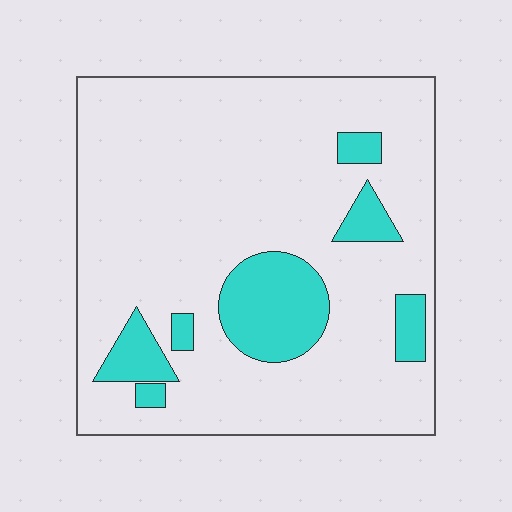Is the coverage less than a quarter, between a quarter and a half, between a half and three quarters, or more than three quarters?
Less than a quarter.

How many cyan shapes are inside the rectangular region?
7.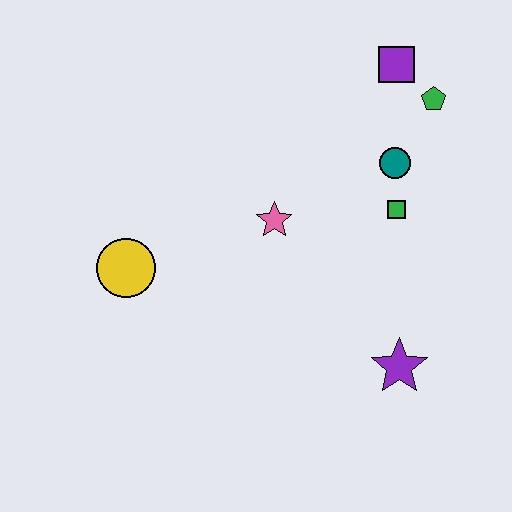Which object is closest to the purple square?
The green pentagon is closest to the purple square.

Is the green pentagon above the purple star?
Yes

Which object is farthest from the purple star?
The purple square is farthest from the purple star.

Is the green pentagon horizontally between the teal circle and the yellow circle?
No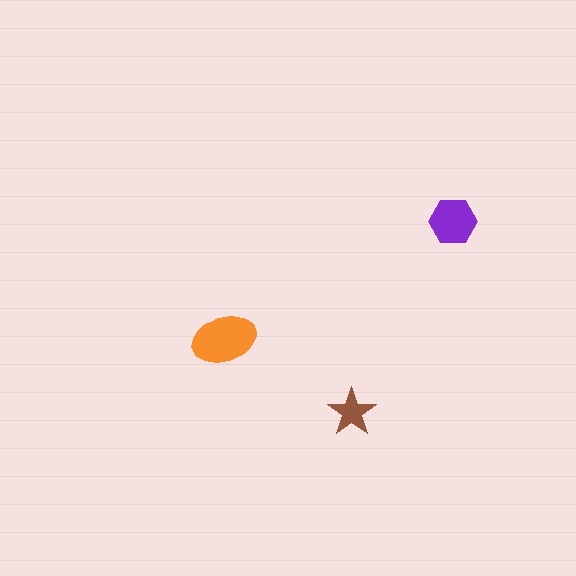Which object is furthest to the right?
The purple hexagon is rightmost.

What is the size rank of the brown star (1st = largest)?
3rd.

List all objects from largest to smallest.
The orange ellipse, the purple hexagon, the brown star.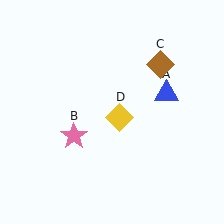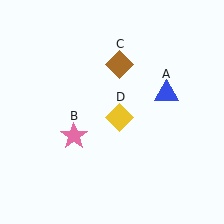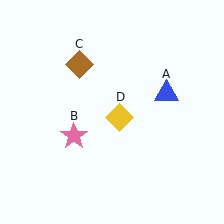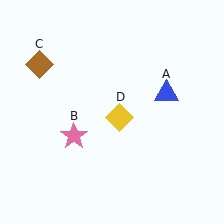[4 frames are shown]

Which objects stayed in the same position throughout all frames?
Blue triangle (object A) and pink star (object B) and yellow diamond (object D) remained stationary.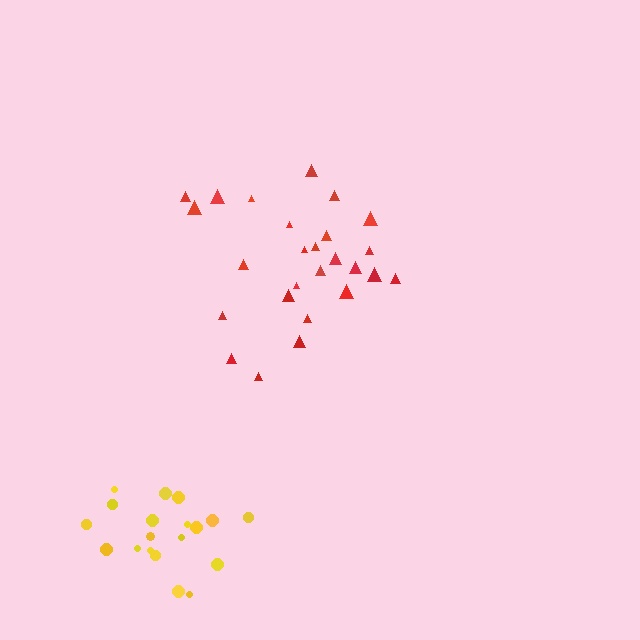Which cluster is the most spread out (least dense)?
Red.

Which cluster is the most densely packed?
Yellow.